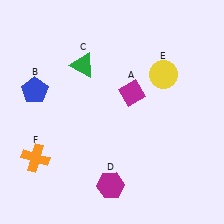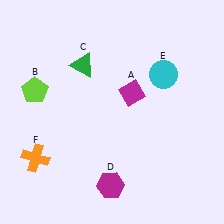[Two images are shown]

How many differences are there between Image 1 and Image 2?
There are 2 differences between the two images.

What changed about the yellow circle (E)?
In Image 1, E is yellow. In Image 2, it changed to cyan.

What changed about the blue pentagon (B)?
In Image 1, B is blue. In Image 2, it changed to lime.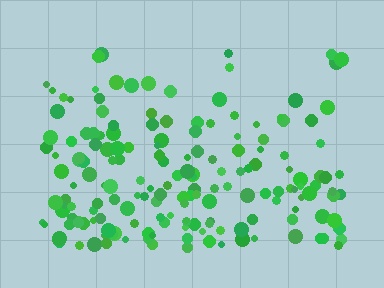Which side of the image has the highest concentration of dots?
The bottom.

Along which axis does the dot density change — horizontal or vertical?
Vertical.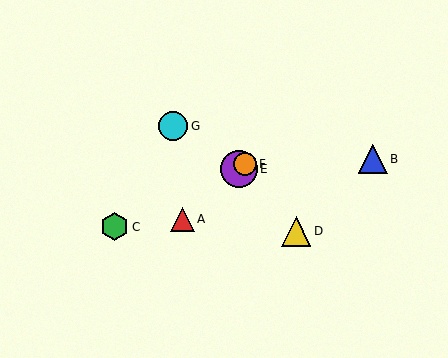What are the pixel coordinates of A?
Object A is at (182, 219).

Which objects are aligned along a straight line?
Objects A, E, F are aligned along a straight line.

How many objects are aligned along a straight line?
3 objects (A, E, F) are aligned along a straight line.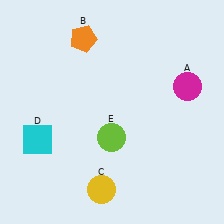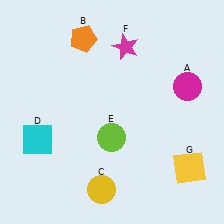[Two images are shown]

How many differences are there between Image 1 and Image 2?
There are 2 differences between the two images.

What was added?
A magenta star (F), a yellow square (G) were added in Image 2.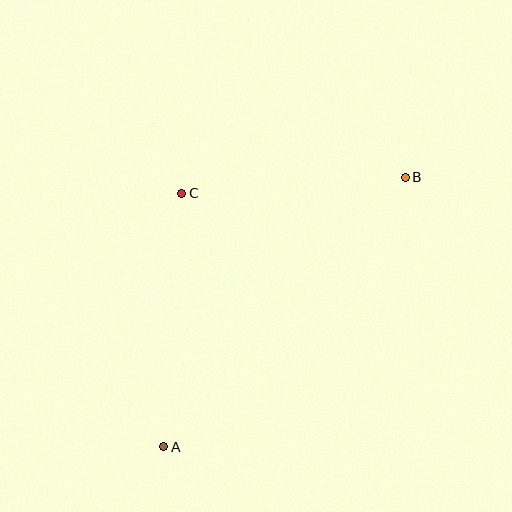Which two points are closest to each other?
Points B and C are closest to each other.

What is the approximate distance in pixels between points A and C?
The distance between A and C is approximately 254 pixels.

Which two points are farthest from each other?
Points A and B are farthest from each other.